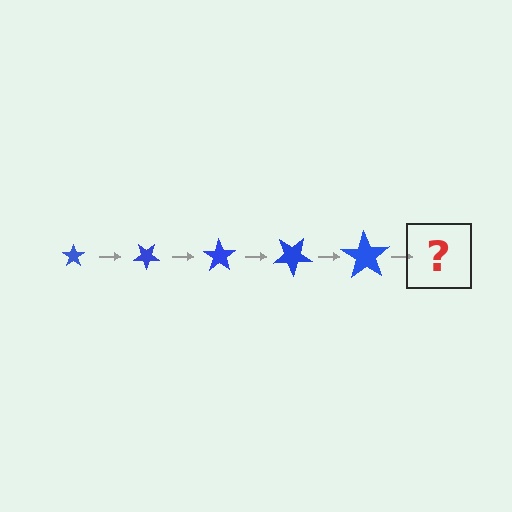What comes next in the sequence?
The next element should be a star, larger than the previous one and rotated 175 degrees from the start.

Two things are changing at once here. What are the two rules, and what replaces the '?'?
The two rules are that the star grows larger each step and it rotates 35 degrees each step. The '?' should be a star, larger than the previous one and rotated 175 degrees from the start.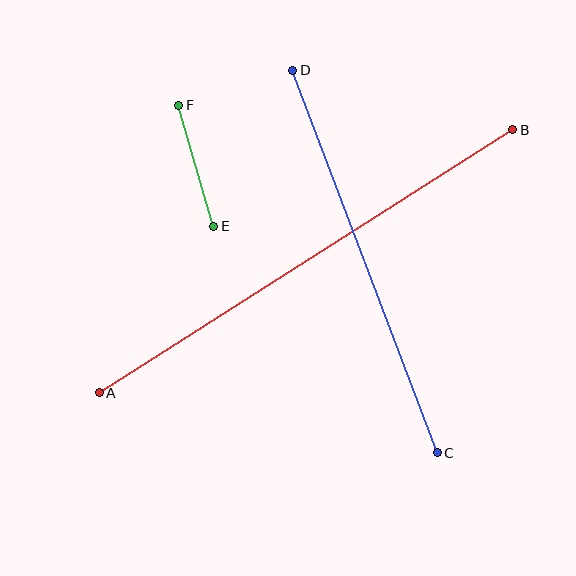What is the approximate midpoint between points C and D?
The midpoint is at approximately (365, 261) pixels.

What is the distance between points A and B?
The distance is approximately 490 pixels.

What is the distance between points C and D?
The distance is approximately 409 pixels.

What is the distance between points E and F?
The distance is approximately 126 pixels.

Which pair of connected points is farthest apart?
Points A and B are farthest apart.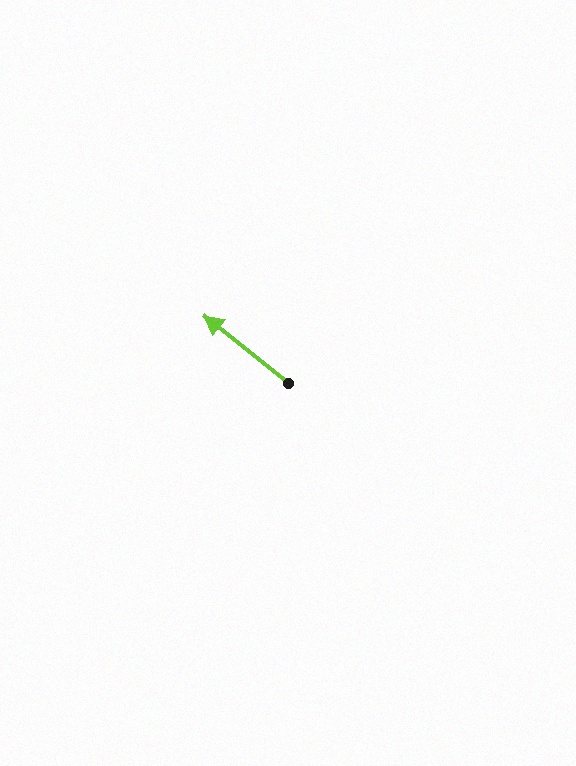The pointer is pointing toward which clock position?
Roughly 10 o'clock.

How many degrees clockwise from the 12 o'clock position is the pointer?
Approximately 309 degrees.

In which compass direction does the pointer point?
Northwest.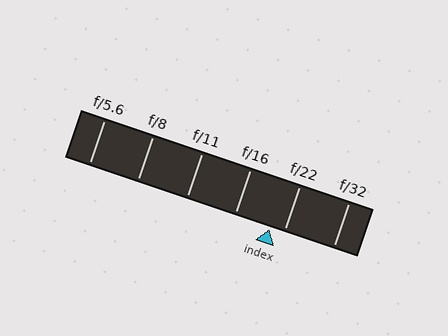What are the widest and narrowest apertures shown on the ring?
The widest aperture shown is f/5.6 and the narrowest is f/32.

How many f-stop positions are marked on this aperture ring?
There are 6 f-stop positions marked.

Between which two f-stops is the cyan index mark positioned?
The index mark is between f/16 and f/22.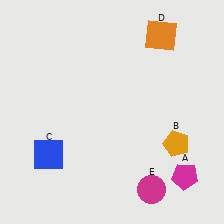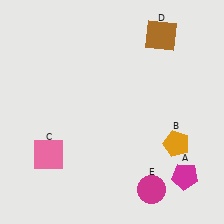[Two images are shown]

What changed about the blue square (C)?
In Image 1, C is blue. In Image 2, it changed to pink.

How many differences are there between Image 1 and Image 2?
There are 2 differences between the two images.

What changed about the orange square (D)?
In Image 1, D is orange. In Image 2, it changed to brown.